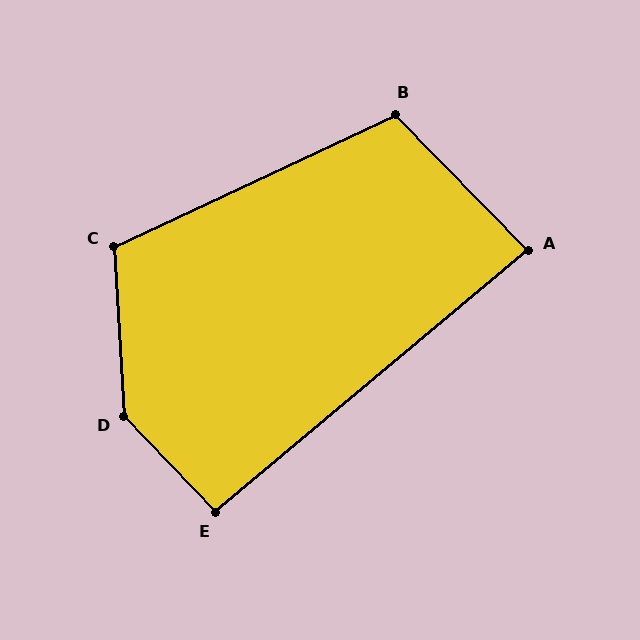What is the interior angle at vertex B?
Approximately 109 degrees (obtuse).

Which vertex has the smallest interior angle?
A, at approximately 86 degrees.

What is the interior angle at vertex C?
Approximately 112 degrees (obtuse).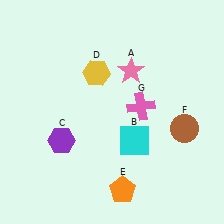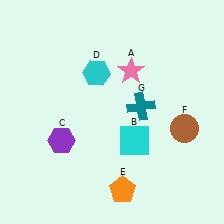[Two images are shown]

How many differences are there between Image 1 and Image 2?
There are 2 differences between the two images.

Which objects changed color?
D changed from yellow to cyan. G changed from pink to teal.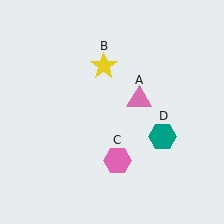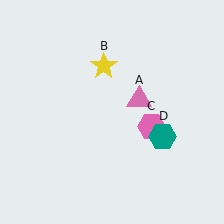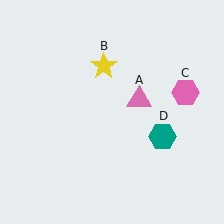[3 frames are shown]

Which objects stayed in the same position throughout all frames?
Pink triangle (object A) and yellow star (object B) and teal hexagon (object D) remained stationary.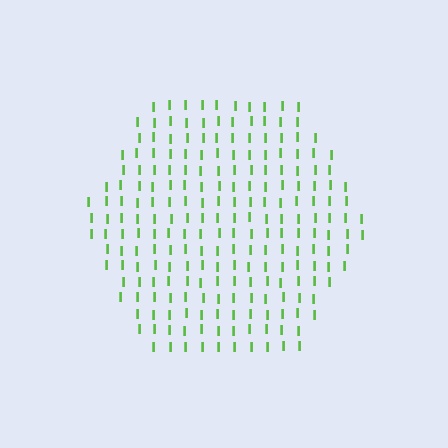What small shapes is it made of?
It is made of small letter I's.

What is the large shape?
The large shape is a hexagon.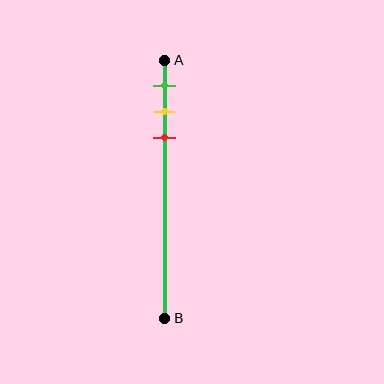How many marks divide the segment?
There are 3 marks dividing the segment.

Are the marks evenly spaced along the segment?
Yes, the marks are approximately evenly spaced.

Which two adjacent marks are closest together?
The yellow and red marks are the closest adjacent pair.